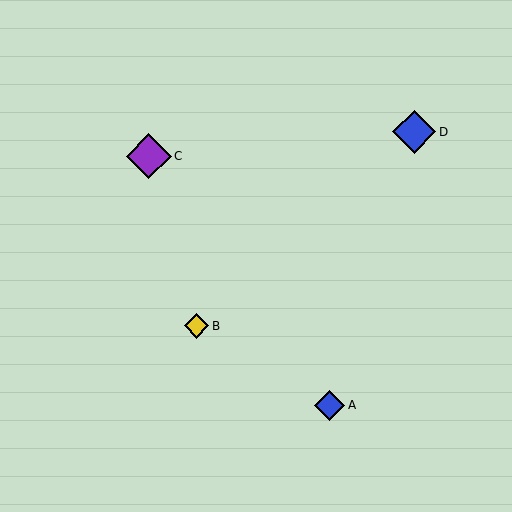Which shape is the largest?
The purple diamond (labeled C) is the largest.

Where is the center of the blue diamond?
The center of the blue diamond is at (330, 405).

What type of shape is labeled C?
Shape C is a purple diamond.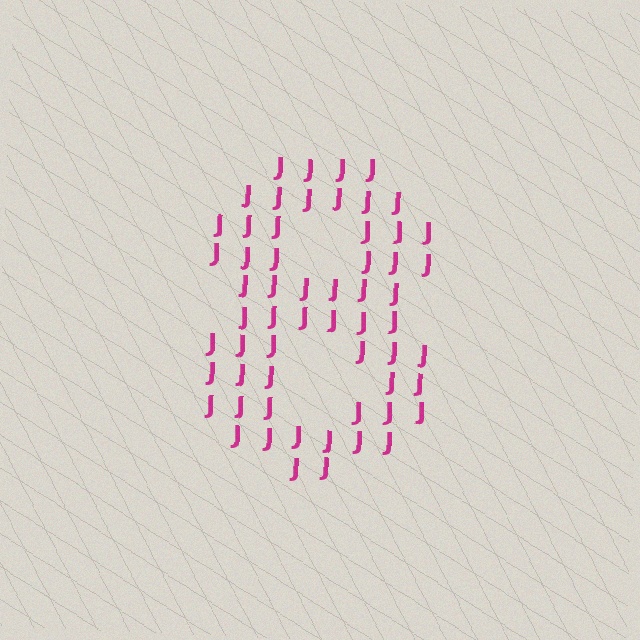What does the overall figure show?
The overall figure shows the digit 8.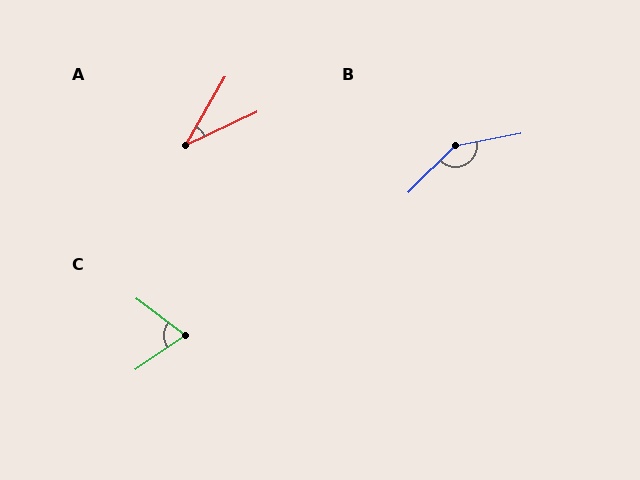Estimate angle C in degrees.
Approximately 72 degrees.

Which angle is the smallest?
A, at approximately 35 degrees.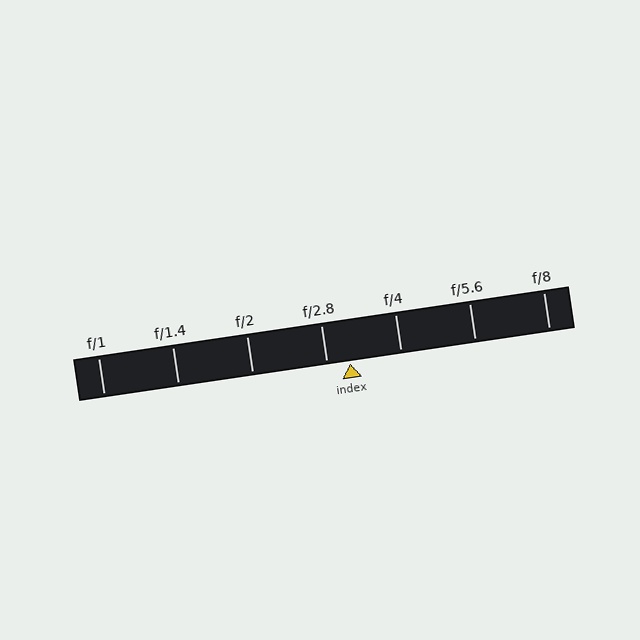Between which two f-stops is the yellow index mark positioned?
The index mark is between f/2.8 and f/4.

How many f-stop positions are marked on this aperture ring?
There are 7 f-stop positions marked.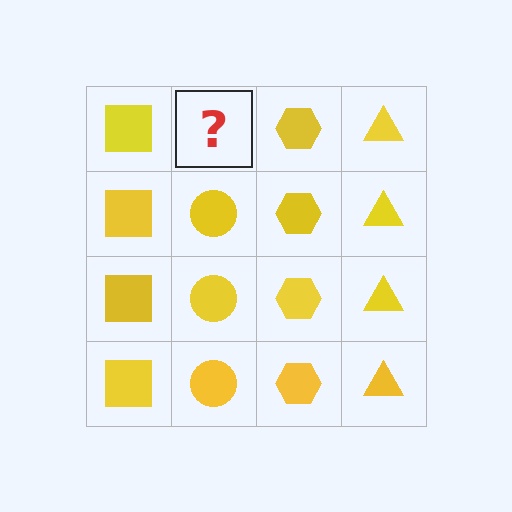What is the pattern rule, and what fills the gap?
The rule is that each column has a consistent shape. The gap should be filled with a yellow circle.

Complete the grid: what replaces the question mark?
The question mark should be replaced with a yellow circle.